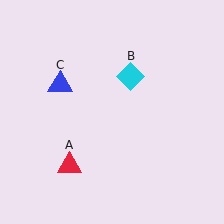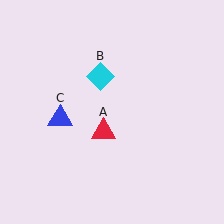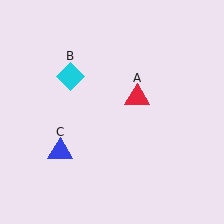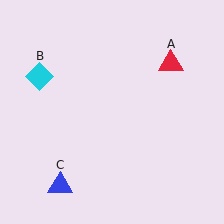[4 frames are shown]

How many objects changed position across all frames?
3 objects changed position: red triangle (object A), cyan diamond (object B), blue triangle (object C).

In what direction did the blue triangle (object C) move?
The blue triangle (object C) moved down.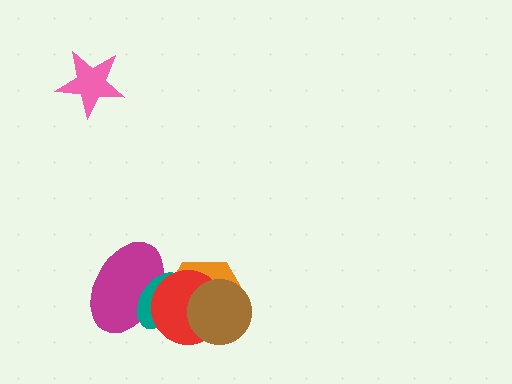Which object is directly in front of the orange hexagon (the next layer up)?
The red circle is directly in front of the orange hexagon.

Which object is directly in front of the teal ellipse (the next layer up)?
The orange hexagon is directly in front of the teal ellipse.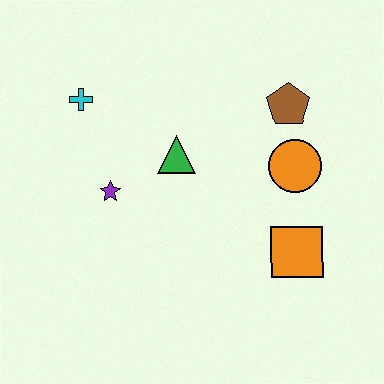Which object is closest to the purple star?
The green triangle is closest to the purple star.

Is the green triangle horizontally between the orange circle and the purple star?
Yes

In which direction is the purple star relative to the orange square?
The purple star is to the left of the orange square.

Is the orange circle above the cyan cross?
No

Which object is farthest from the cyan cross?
The orange square is farthest from the cyan cross.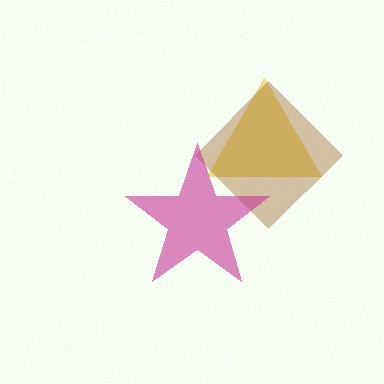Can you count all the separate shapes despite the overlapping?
Yes, there are 3 separate shapes.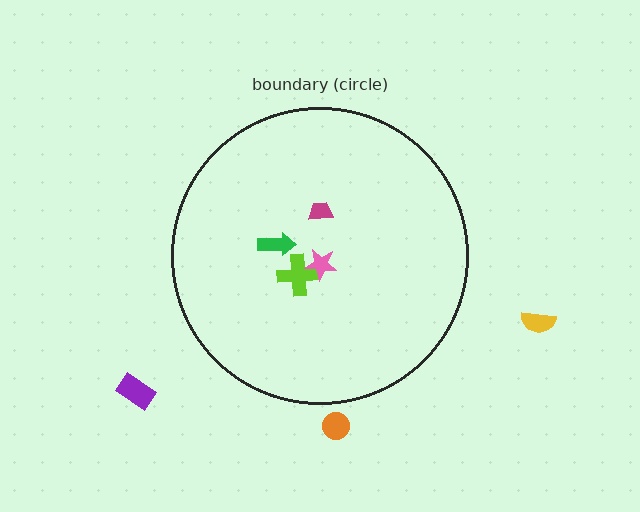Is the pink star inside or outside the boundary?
Inside.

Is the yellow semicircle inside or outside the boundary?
Outside.